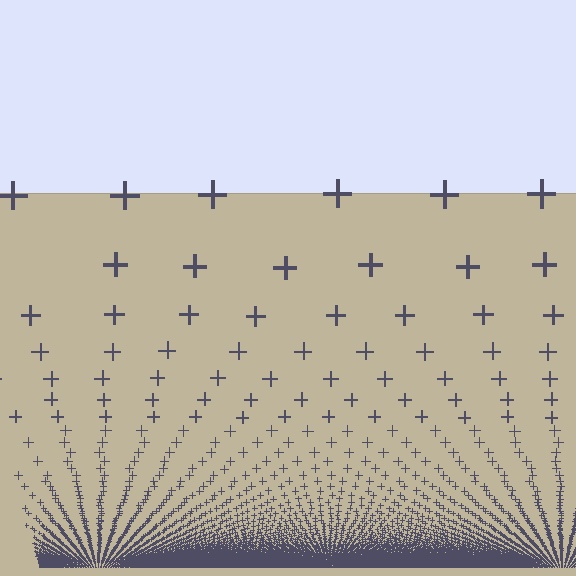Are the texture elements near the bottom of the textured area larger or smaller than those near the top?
Smaller. The gradient is inverted — elements near the bottom are smaller and denser.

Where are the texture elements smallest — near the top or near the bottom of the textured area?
Near the bottom.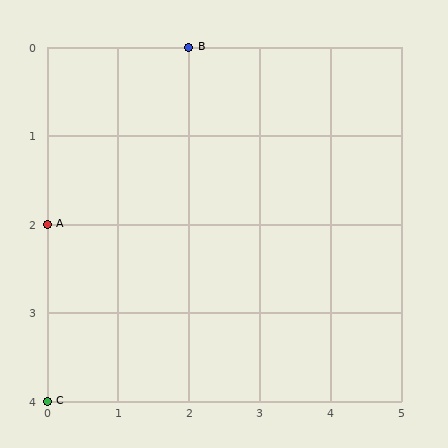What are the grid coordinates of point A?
Point A is at grid coordinates (0, 2).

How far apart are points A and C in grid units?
Points A and C are 2 rows apart.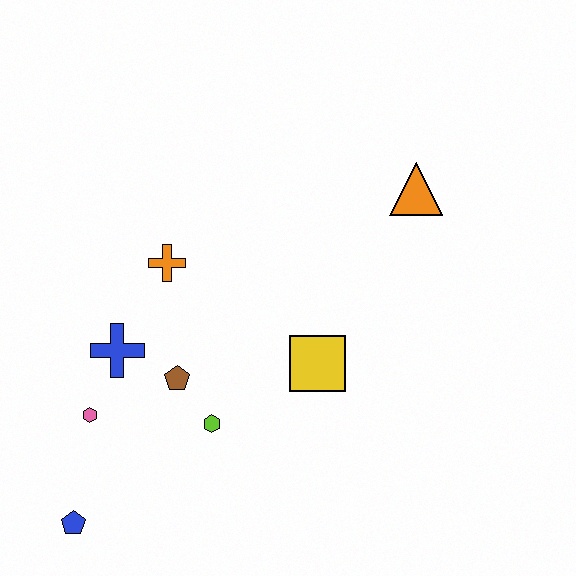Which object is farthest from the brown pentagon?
The orange triangle is farthest from the brown pentagon.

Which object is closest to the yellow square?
The lime hexagon is closest to the yellow square.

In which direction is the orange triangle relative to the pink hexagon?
The orange triangle is to the right of the pink hexagon.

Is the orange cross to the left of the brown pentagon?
Yes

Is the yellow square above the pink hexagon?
Yes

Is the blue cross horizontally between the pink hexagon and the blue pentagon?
No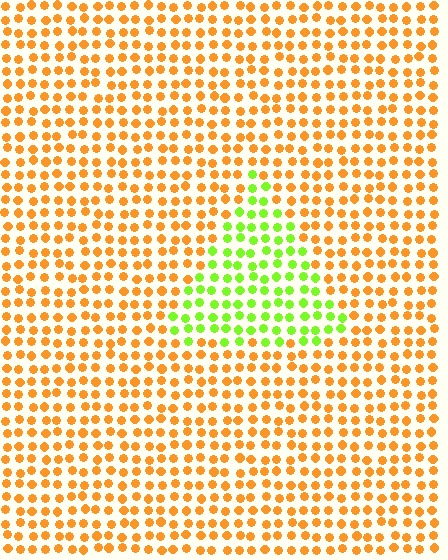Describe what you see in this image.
The image is filled with small orange elements in a uniform arrangement. A triangle-shaped region is visible where the elements are tinted to a slightly different hue, forming a subtle color boundary.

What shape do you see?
I see a triangle.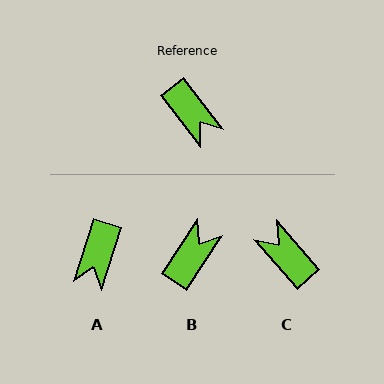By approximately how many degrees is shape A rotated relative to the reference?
Approximately 55 degrees clockwise.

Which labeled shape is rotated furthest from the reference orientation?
C, about 177 degrees away.